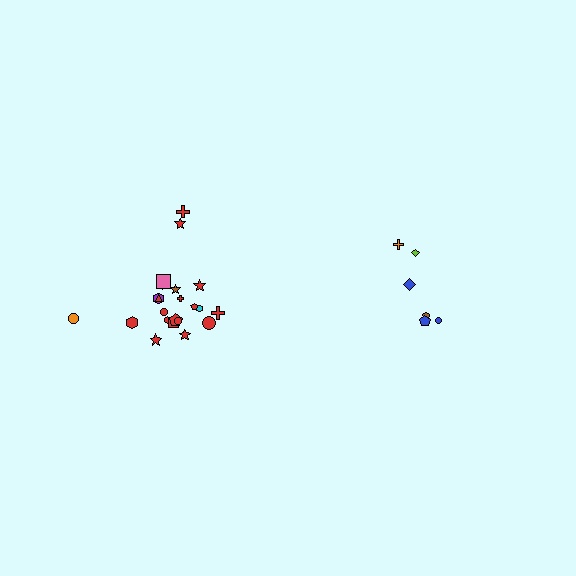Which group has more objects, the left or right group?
The left group.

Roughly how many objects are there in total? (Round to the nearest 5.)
Roughly 30 objects in total.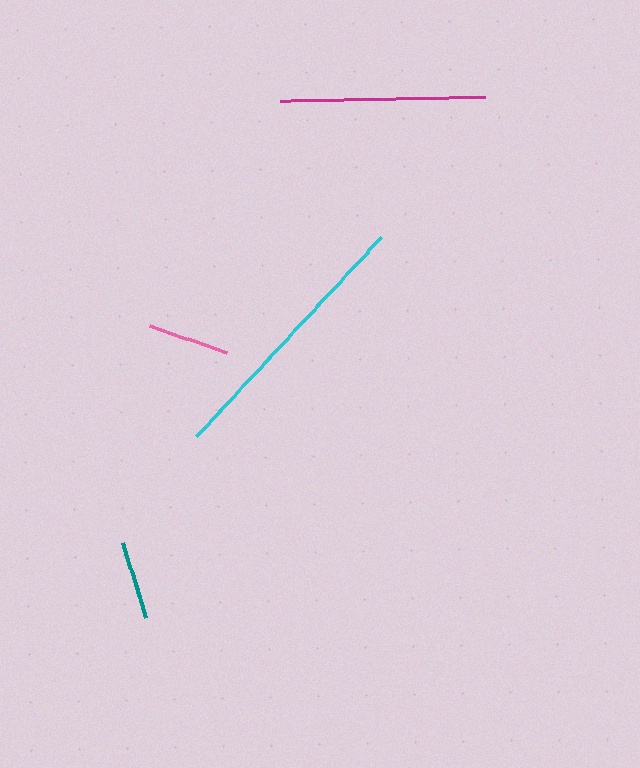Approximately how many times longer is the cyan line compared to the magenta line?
The cyan line is approximately 1.3 times the length of the magenta line.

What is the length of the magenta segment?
The magenta segment is approximately 205 pixels long.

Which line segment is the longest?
The cyan line is the longest at approximately 272 pixels.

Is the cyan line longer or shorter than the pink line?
The cyan line is longer than the pink line.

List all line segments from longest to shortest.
From longest to shortest: cyan, magenta, pink, teal.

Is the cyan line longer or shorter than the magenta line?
The cyan line is longer than the magenta line.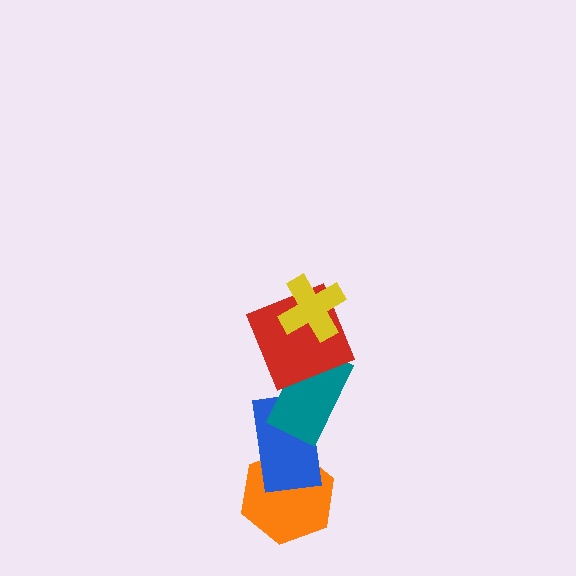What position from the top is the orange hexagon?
The orange hexagon is 5th from the top.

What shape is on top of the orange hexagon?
The blue rectangle is on top of the orange hexagon.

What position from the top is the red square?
The red square is 2nd from the top.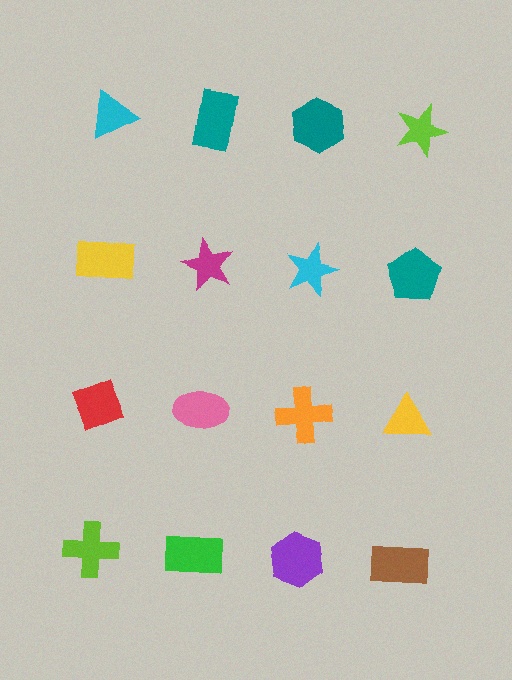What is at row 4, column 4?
A brown rectangle.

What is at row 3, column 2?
A pink ellipse.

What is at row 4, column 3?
A purple hexagon.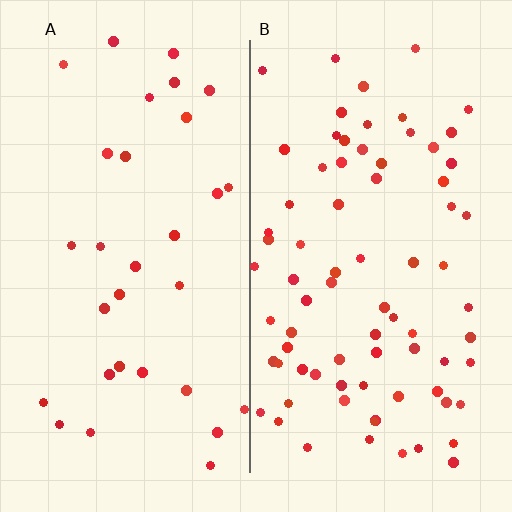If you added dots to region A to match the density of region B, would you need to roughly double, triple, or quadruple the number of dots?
Approximately double.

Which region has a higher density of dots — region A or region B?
B (the right).